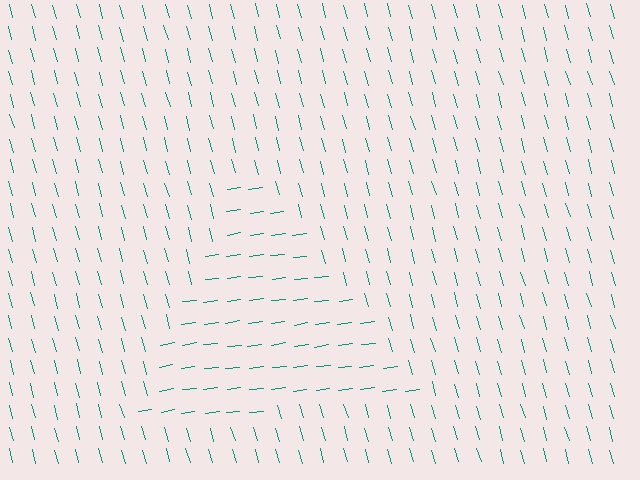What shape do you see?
I see a triangle.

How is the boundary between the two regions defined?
The boundary is defined purely by a change in line orientation (approximately 83 degrees difference). All lines are the same color and thickness.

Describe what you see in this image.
The image is filled with small teal line segments. A triangle region in the image has lines oriented differently from the surrounding lines, creating a visible texture boundary.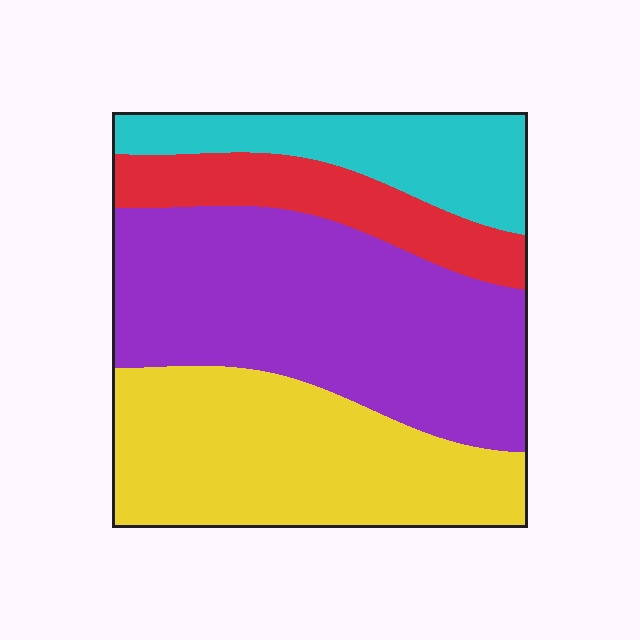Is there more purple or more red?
Purple.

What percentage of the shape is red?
Red covers about 15% of the shape.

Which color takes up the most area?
Purple, at roughly 40%.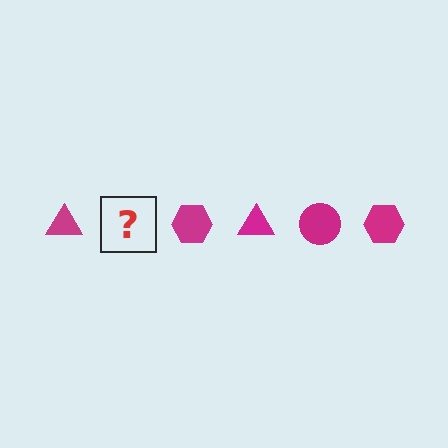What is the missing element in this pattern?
The missing element is a magenta circle.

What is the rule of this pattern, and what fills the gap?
The rule is that the pattern cycles through triangle, circle, hexagon shapes in magenta. The gap should be filled with a magenta circle.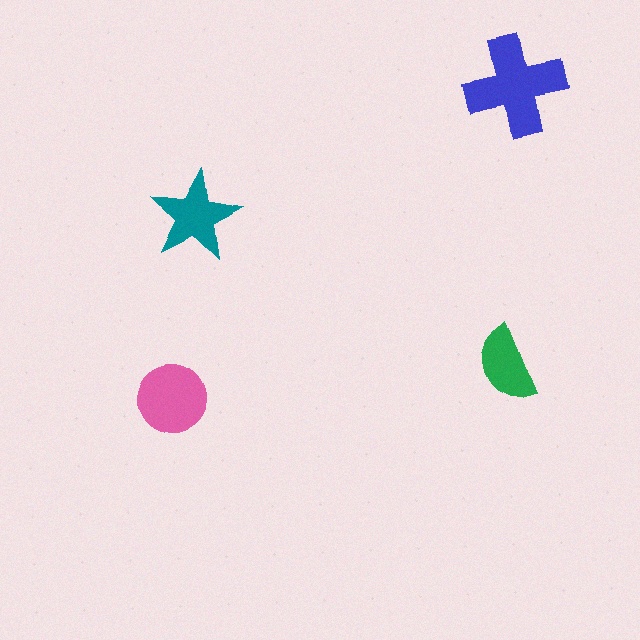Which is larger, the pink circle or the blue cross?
The blue cross.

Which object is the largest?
The blue cross.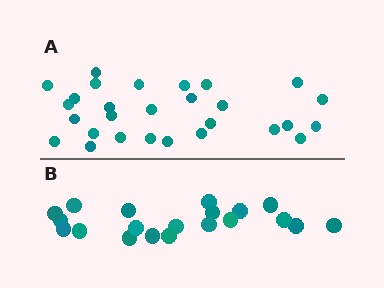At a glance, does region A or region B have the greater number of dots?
Region A (the top region) has more dots.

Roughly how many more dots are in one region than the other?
Region A has roughly 8 or so more dots than region B.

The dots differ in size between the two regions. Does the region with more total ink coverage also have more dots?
No. Region B has more total ink coverage because its dots are larger, but region A actually contains more individual dots. Total area can be misleading — the number of items is what matters here.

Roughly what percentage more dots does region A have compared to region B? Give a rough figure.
About 40% more.